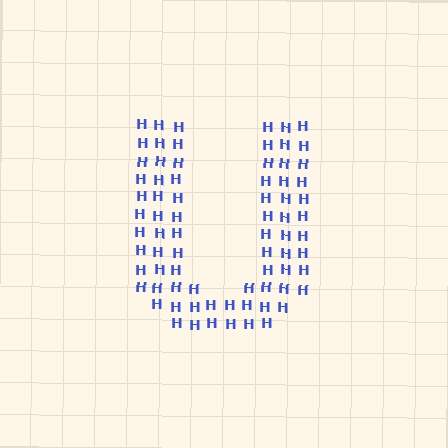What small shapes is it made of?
It is made of small letter H's.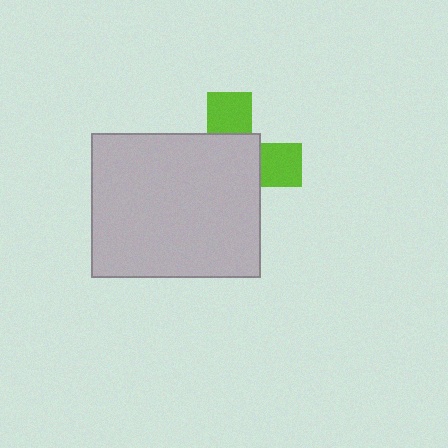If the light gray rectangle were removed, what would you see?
You would see the complete lime cross.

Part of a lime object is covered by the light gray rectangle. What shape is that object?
It is a cross.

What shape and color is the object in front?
The object in front is a light gray rectangle.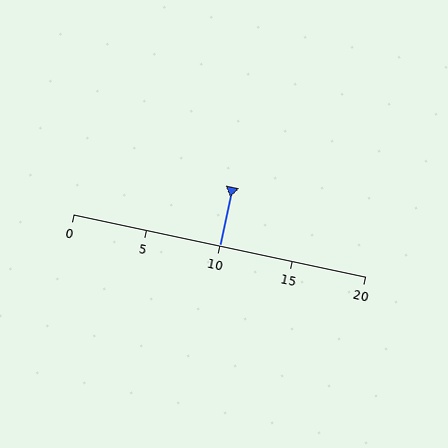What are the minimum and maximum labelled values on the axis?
The axis runs from 0 to 20.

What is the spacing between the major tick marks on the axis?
The major ticks are spaced 5 apart.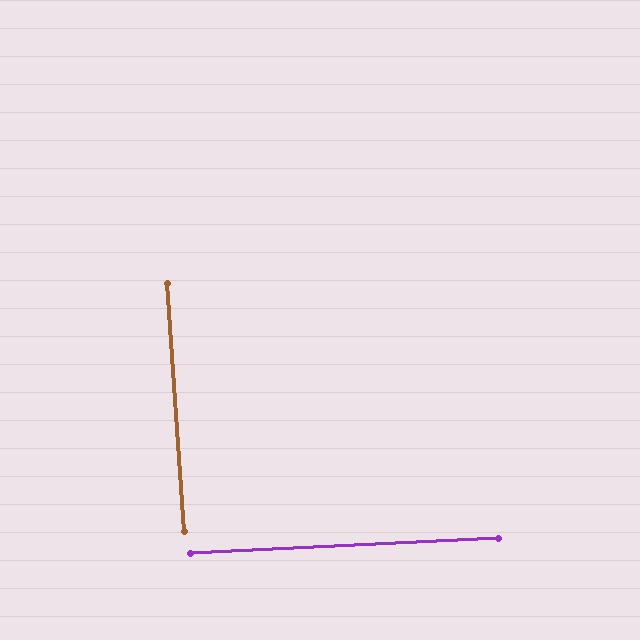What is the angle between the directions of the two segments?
Approximately 89 degrees.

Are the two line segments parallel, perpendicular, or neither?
Perpendicular — they meet at approximately 89°.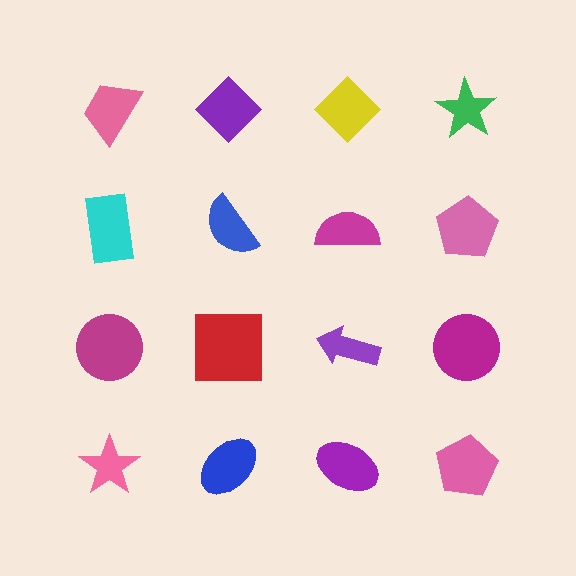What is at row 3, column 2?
A red square.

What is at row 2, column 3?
A magenta semicircle.